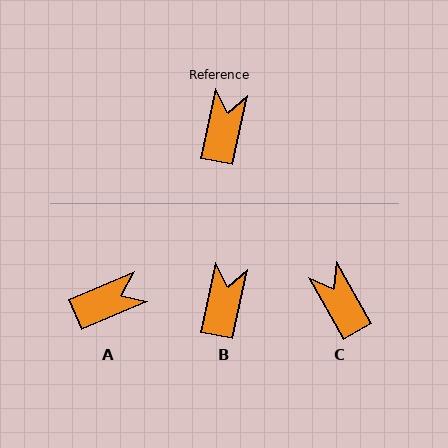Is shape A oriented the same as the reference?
No, it is off by about 55 degrees.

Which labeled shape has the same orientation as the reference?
B.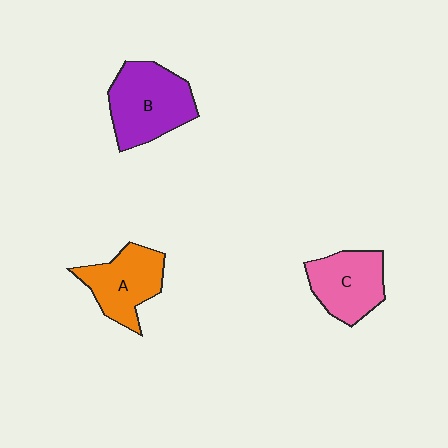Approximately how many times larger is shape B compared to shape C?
Approximately 1.3 times.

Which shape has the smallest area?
Shape C (pink).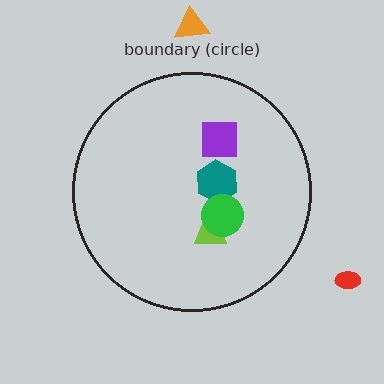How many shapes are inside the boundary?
4 inside, 2 outside.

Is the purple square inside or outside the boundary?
Inside.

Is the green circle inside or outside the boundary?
Inside.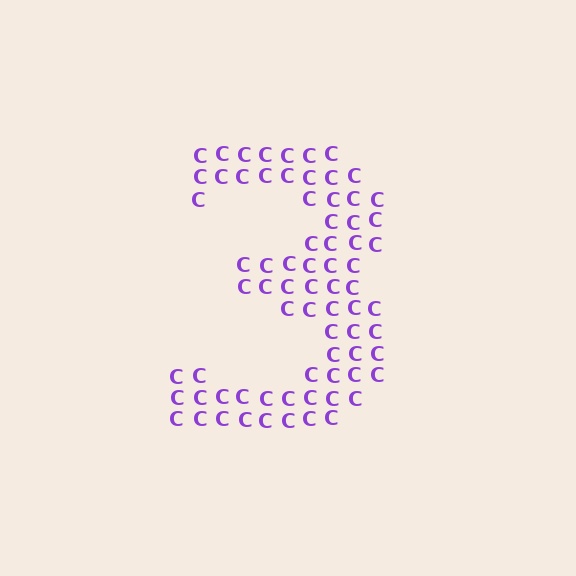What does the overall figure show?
The overall figure shows the digit 3.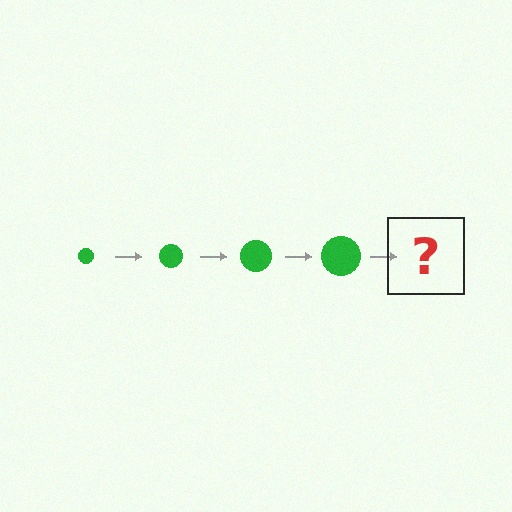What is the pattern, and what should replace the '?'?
The pattern is that the circle gets progressively larger each step. The '?' should be a green circle, larger than the previous one.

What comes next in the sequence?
The next element should be a green circle, larger than the previous one.